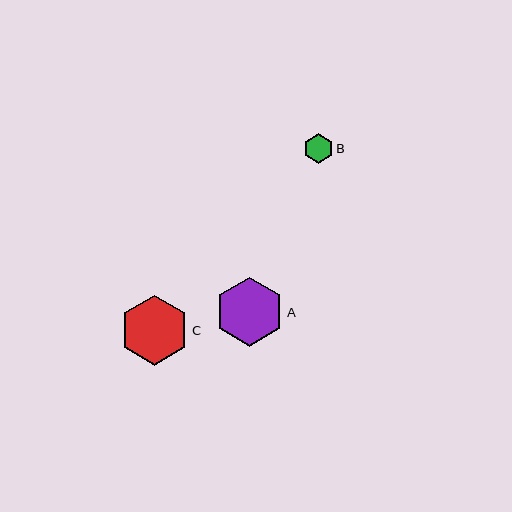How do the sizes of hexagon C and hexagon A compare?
Hexagon C and hexagon A are approximately the same size.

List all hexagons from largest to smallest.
From largest to smallest: C, A, B.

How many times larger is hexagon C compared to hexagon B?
Hexagon C is approximately 2.4 times the size of hexagon B.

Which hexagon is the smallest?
Hexagon B is the smallest with a size of approximately 29 pixels.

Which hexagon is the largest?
Hexagon C is the largest with a size of approximately 69 pixels.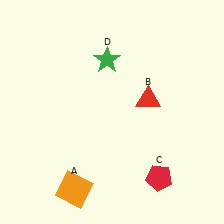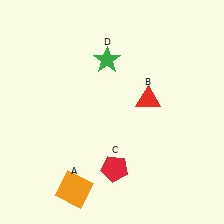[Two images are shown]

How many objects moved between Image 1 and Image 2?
1 object moved between the two images.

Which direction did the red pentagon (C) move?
The red pentagon (C) moved left.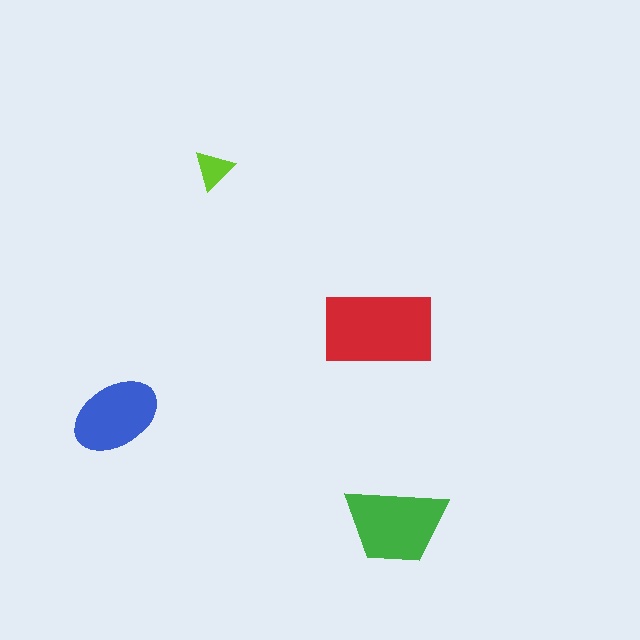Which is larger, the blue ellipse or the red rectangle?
The red rectangle.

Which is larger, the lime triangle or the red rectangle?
The red rectangle.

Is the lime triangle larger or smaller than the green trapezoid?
Smaller.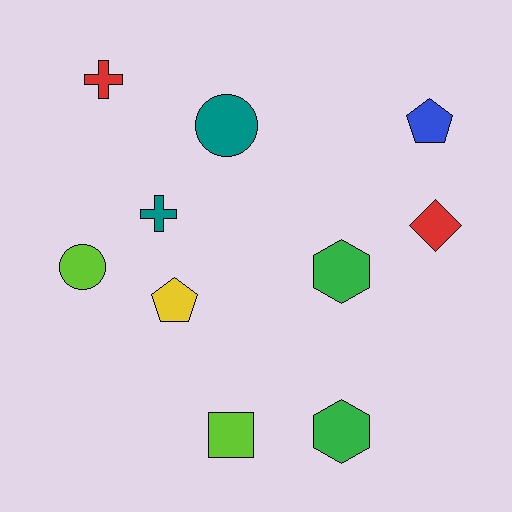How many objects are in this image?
There are 10 objects.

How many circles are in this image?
There are 2 circles.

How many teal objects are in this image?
There are 2 teal objects.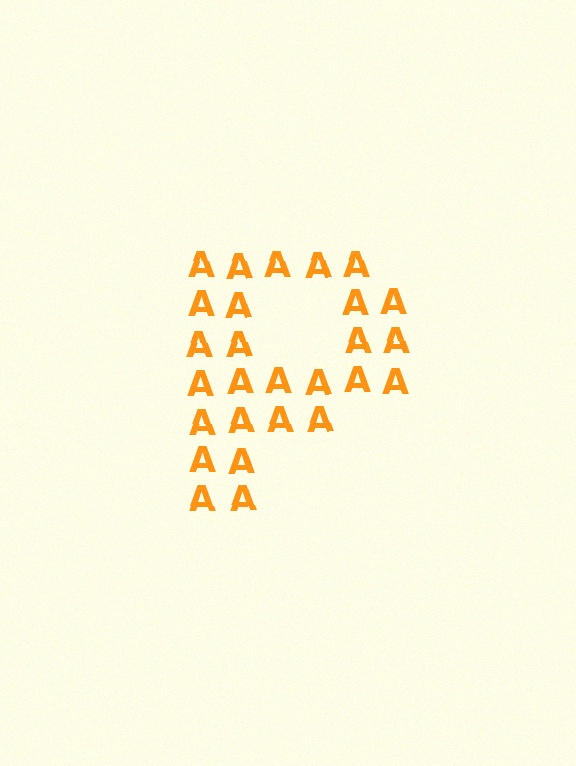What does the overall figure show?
The overall figure shows the letter P.